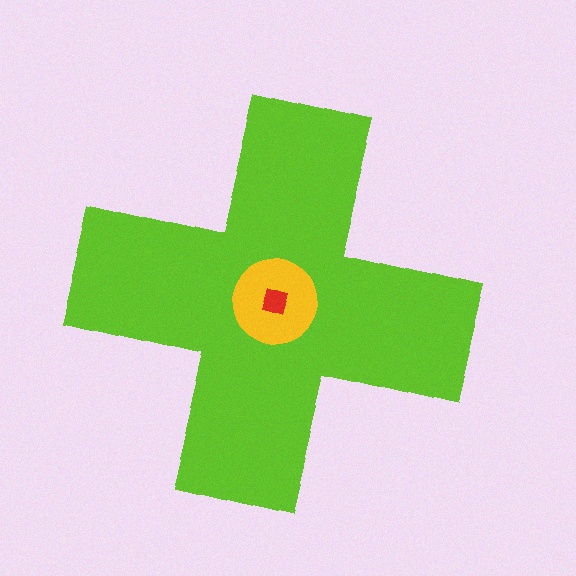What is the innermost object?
The red square.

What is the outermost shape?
The lime cross.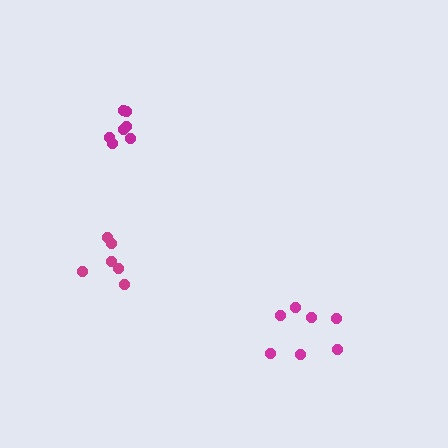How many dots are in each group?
Group 1: 7 dots, Group 2: 6 dots, Group 3: 7 dots (20 total).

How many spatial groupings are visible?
There are 3 spatial groupings.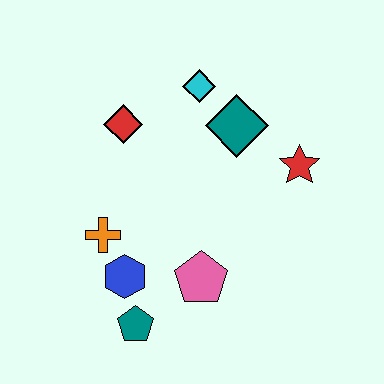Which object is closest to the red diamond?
The cyan diamond is closest to the red diamond.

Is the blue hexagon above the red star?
No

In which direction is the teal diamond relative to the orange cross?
The teal diamond is to the right of the orange cross.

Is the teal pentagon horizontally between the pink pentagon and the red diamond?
Yes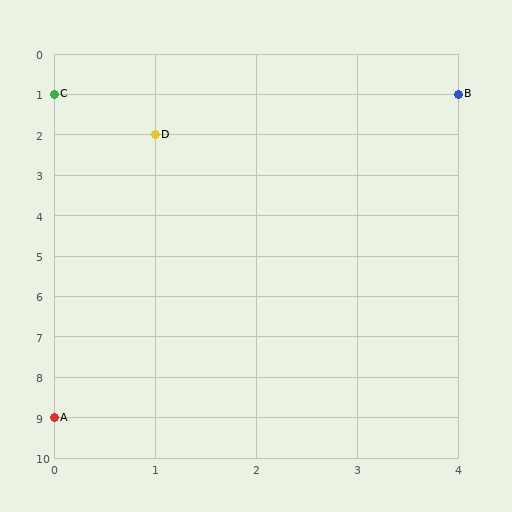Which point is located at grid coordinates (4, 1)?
Point B is at (4, 1).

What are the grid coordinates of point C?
Point C is at grid coordinates (0, 1).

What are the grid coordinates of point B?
Point B is at grid coordinates (4, 1).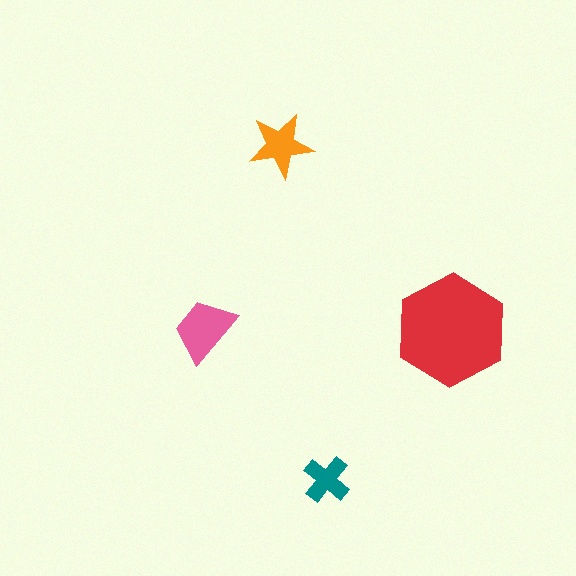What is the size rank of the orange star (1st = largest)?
3rd.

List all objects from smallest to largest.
The teal cross, the orange star, the pink trapezoid, the red hexagon.